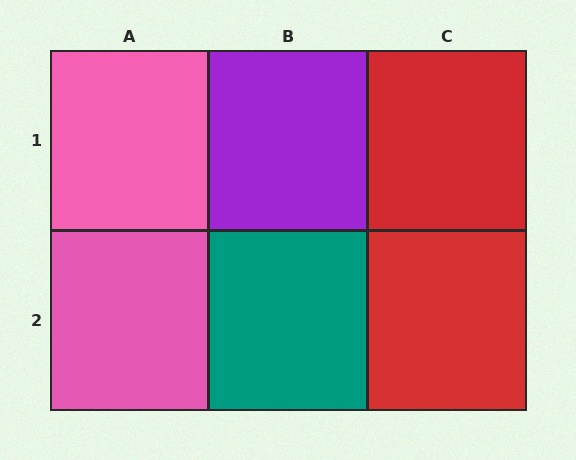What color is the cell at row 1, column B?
Purple.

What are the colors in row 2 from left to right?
Pink, teal, red.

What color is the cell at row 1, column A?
Pink.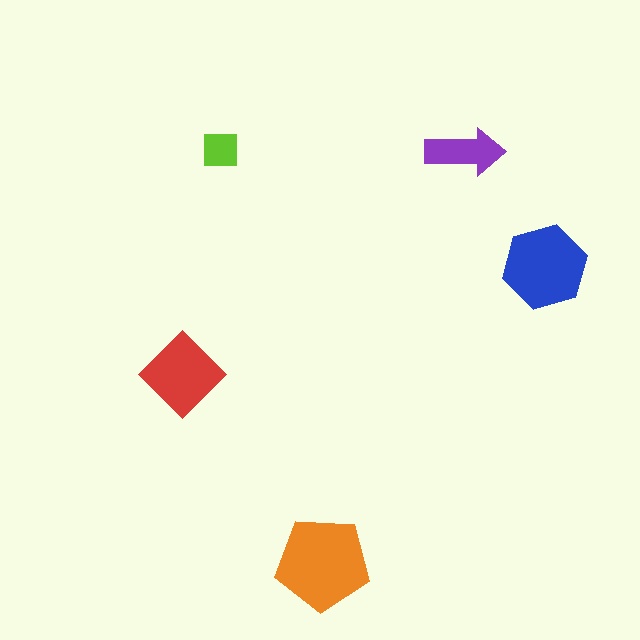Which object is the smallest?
The lime square.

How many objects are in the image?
There are 5 objects in the image.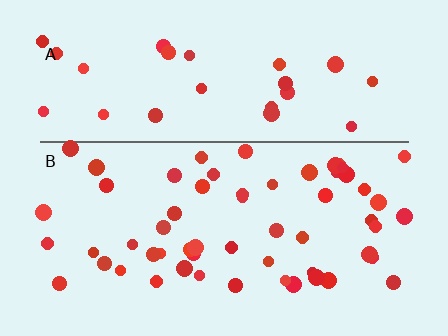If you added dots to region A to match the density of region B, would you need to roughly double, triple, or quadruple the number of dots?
Approximately double.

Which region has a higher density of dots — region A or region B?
B (the bottom).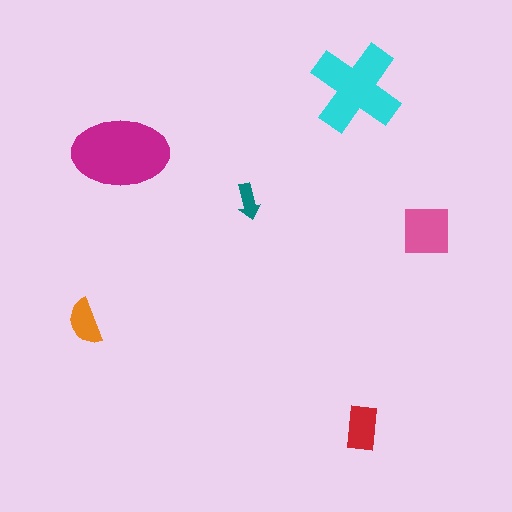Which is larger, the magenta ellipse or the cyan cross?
The magenta ellipse.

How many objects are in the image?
There are 6 objects in the image.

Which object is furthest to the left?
The orange semicircle is leftmost.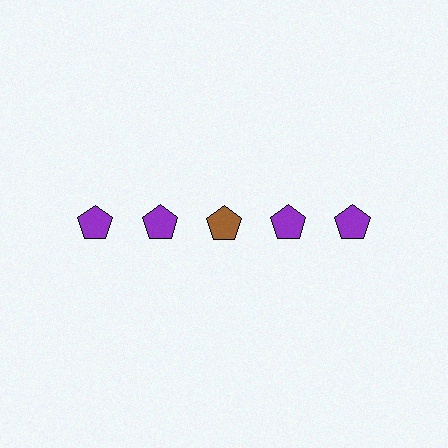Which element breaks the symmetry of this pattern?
The brown pentagon in the top row, center column breaks the symmetry. All other shapes are purple pentagons.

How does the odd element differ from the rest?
It has a different color: brown instead of purple.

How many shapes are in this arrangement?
There are 5 shapes arranged in a grid pattern.